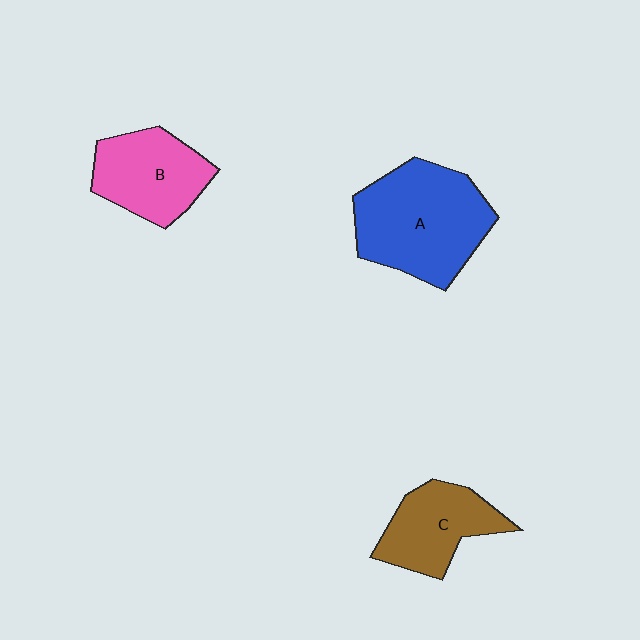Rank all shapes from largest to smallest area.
From largest to smallest: A (blue), B (pink), C (brown).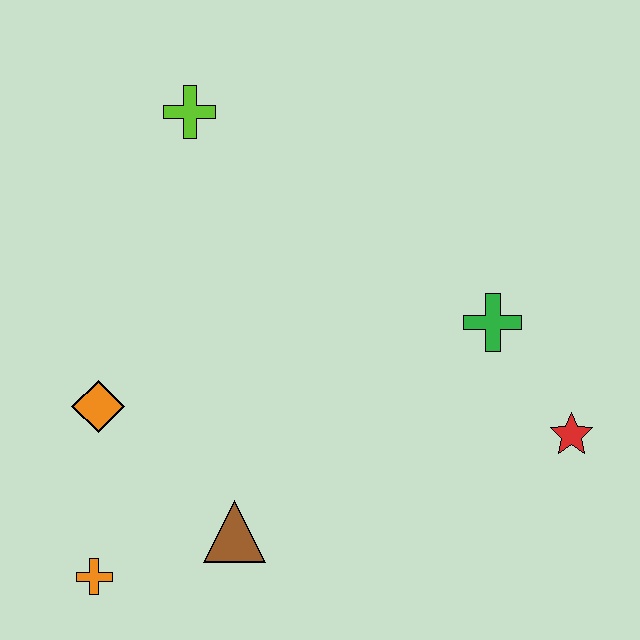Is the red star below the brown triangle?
No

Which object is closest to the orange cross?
The brown triangle is closest to the orange cross.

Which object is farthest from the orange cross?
The red star is farthest from the orange cross.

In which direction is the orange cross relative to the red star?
The orange cross is to the left of the red star.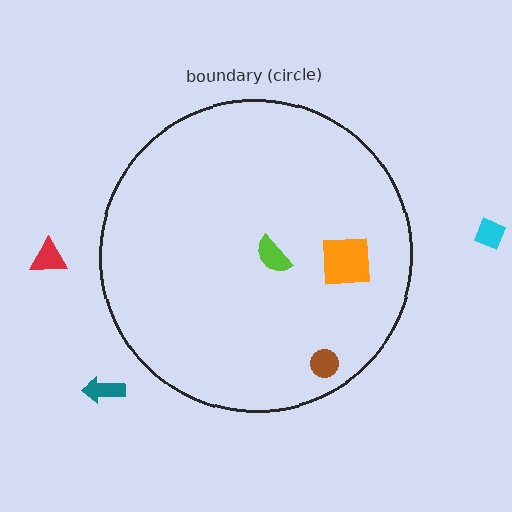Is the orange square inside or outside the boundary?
Inside.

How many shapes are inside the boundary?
3 inside, 3 outside.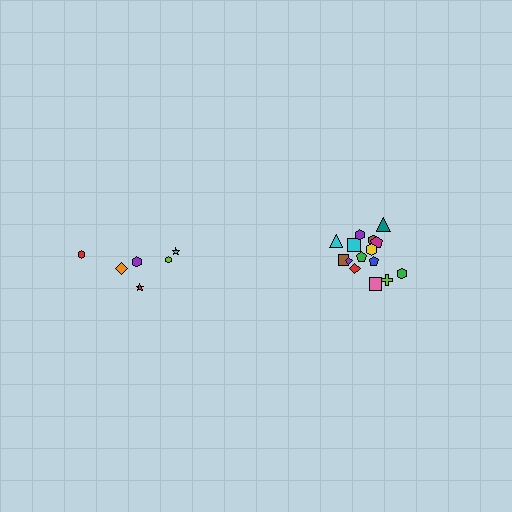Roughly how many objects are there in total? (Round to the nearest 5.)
Roughly 20 objects in total.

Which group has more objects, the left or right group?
The right group.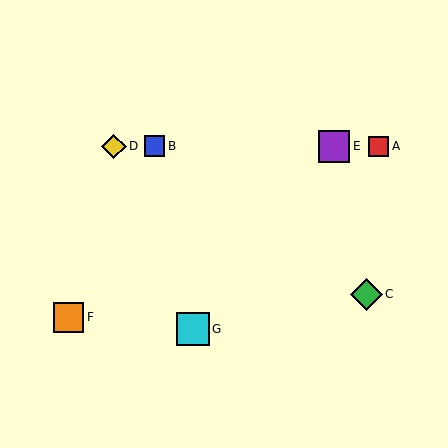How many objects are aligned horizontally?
4 objects (A, B, D, E) are aligned horizontally.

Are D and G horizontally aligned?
No, D is at y≈146 and G is at y≈329.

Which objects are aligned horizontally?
Objects A, B, D, E are aligned horizontally.